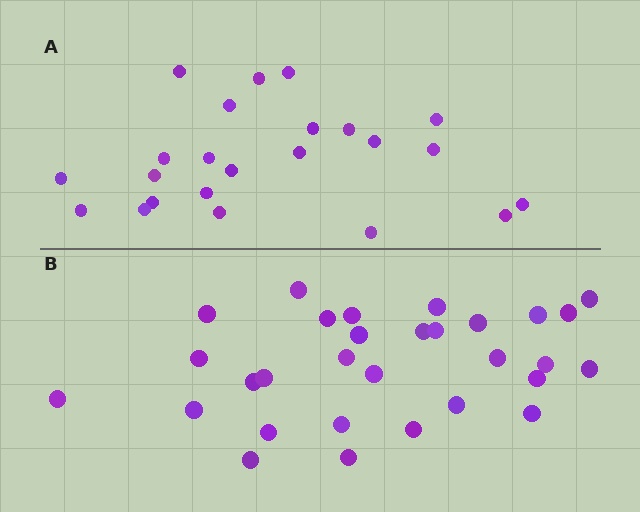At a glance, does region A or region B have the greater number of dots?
Region B (the bottom region) has more dots.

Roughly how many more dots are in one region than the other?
Region B has roughly 8 or so more dots than region A.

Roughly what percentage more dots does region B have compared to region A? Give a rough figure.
About 30% more.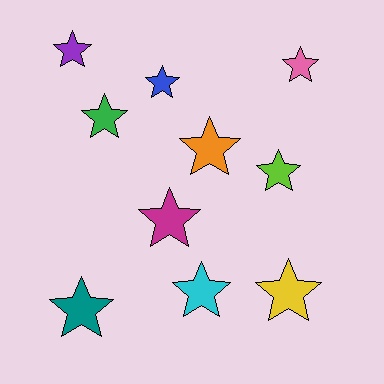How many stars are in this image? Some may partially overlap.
There are 10 stars.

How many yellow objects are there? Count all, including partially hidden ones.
There is 1 yellow object.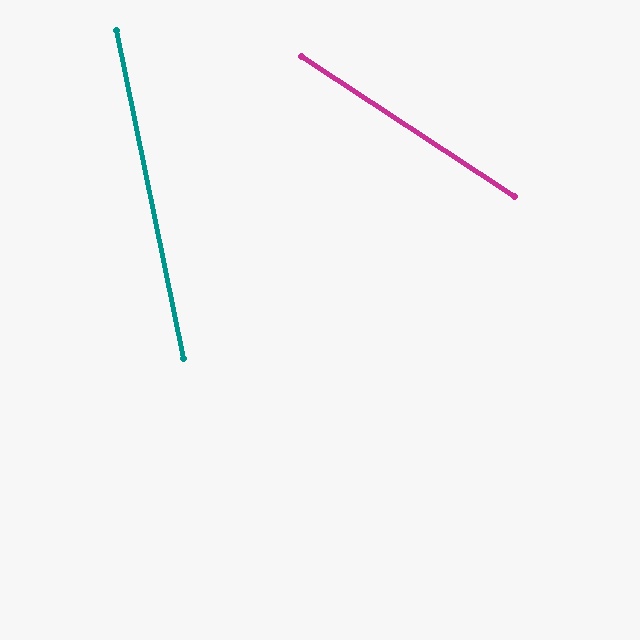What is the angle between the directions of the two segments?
Approximately 45 degrees.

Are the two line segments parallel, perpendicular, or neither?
Neither parallel nor perpendicular — they differ by about 45°.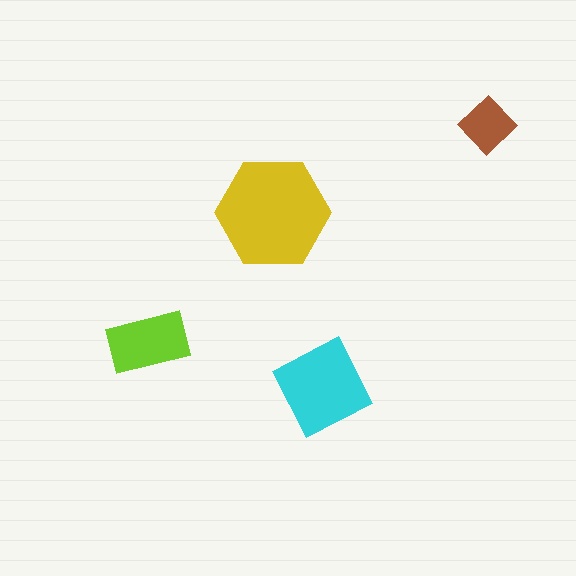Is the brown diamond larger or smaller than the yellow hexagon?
Smaller.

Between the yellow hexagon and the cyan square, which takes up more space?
The yellow hexagon.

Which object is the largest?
The yellow hexagon.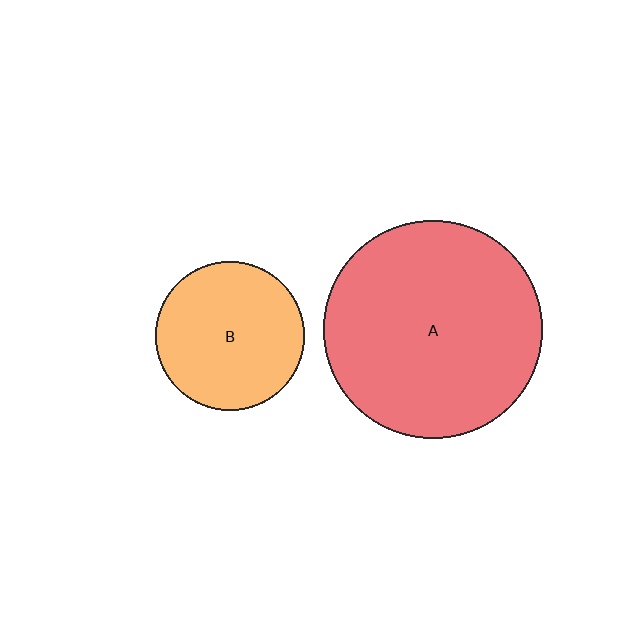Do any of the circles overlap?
No, none of the circles overlap.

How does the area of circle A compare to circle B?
Approximately 2.1 times.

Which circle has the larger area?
Circle A (red).